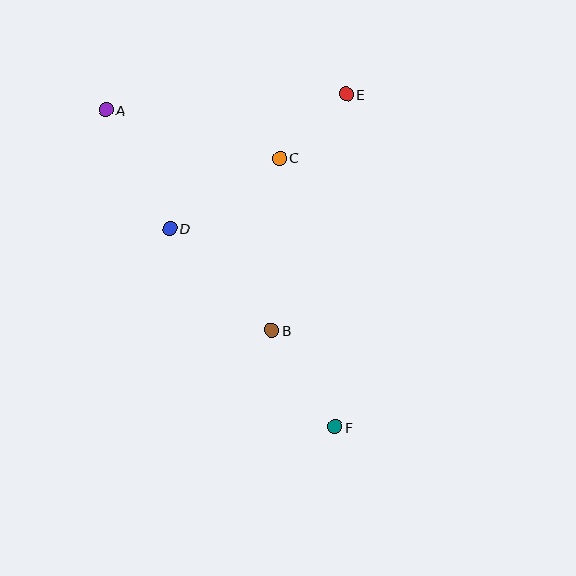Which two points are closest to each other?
Points C and E are closest to each other.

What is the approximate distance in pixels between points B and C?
The distance between B and C is approximately 173 pixels.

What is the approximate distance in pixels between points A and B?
The distance between A and B is approximately 276 pixels.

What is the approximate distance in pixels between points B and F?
The distance between B and F is approximately 116 pixels.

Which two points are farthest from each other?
Points A and F are farthest from each other.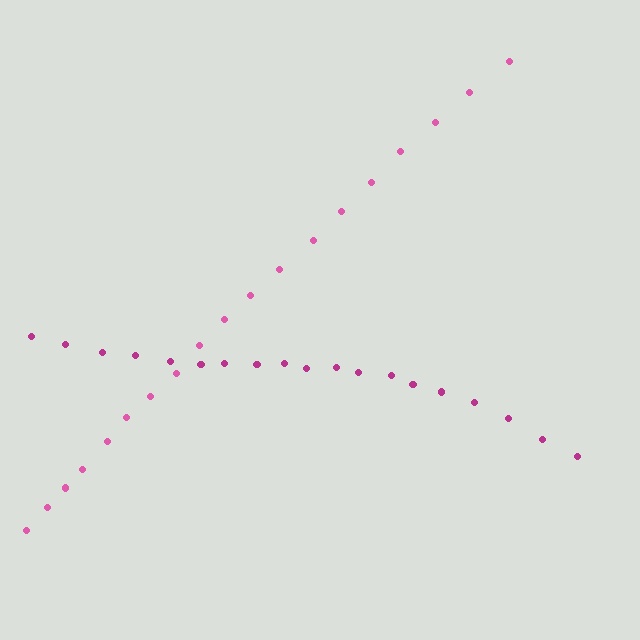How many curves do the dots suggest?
There are 2 distinct paths.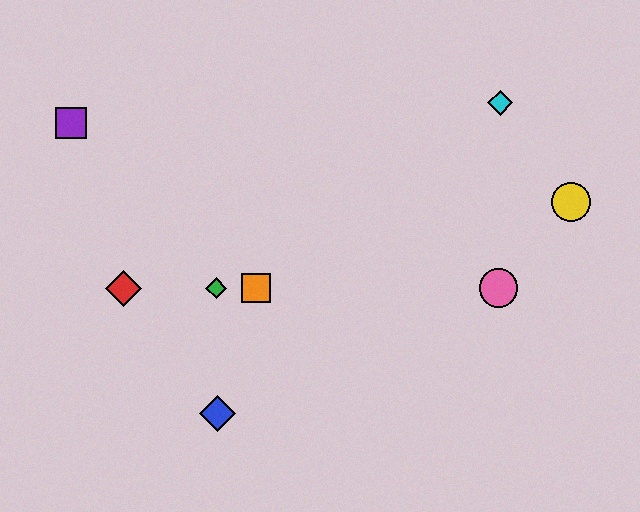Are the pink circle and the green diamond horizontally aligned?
Yes, both are at y≈288.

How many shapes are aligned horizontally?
4 shapes (the red diamond, the green diamond, the orange square, the pink circle) are aligned horizontally.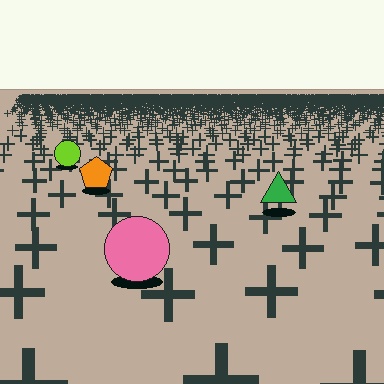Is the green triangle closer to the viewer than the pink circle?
No. The pink circle is closer — you can tell from the texture gradient: the ground texture is coarser near it.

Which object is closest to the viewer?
The pink circle is closest. The texture marks near it are larger and more spread out.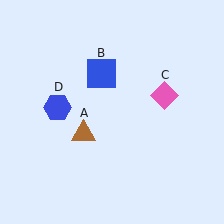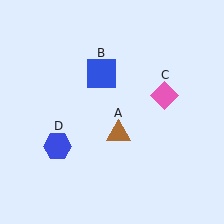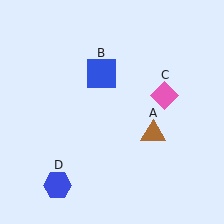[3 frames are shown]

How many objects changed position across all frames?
2 objects changed position: brown triangle (object A), blue hexagon (object D).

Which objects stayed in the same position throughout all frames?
Blue square (object B) and pink diamond (object C) remained stationary.